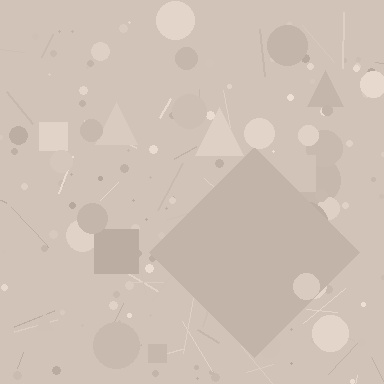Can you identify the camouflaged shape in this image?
The camouflaged shape is a diamond.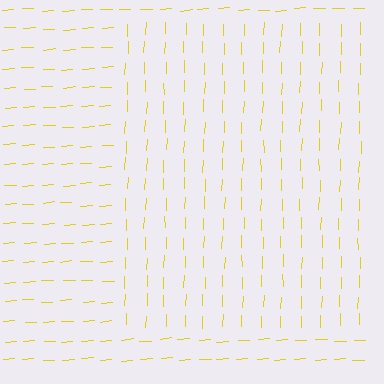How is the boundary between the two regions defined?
The boundary is defined purely by a change in line orientation (approximately 85 degrees difference). All lines are the same color and thickness.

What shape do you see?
I see a rectangle.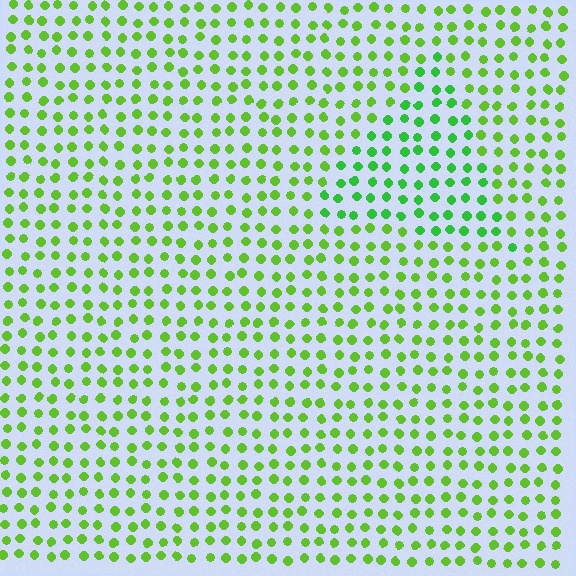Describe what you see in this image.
The image is filled with small lime elements in a uniform arrangement. A triangle-shaped region is visible where the elements are tinted to a slightly different hue, forming a subtle color boundary.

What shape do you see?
I see a triangle.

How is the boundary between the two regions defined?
The boundary is defined purely by a slight shift in hue (about 26 degrees). Spacing, size, and orientation are identical on both sides.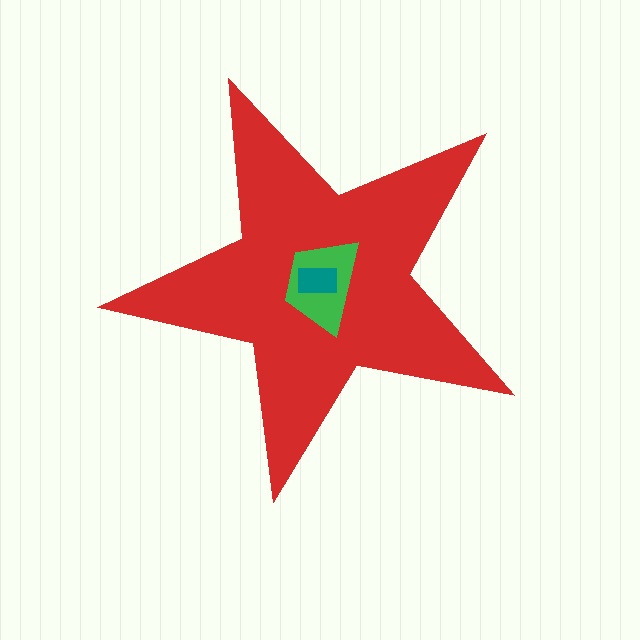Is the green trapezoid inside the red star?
Yes.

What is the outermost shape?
The red star.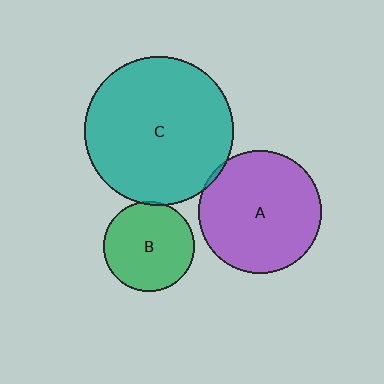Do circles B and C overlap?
Yes.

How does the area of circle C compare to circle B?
Approximately 2.7 times.